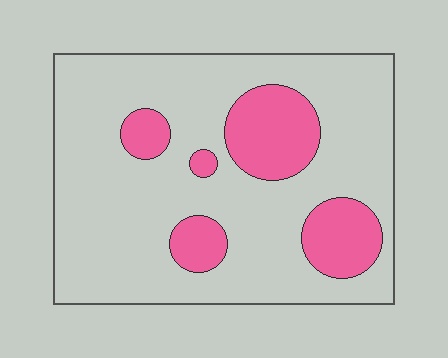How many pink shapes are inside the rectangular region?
5.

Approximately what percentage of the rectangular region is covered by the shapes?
Approximately 20%.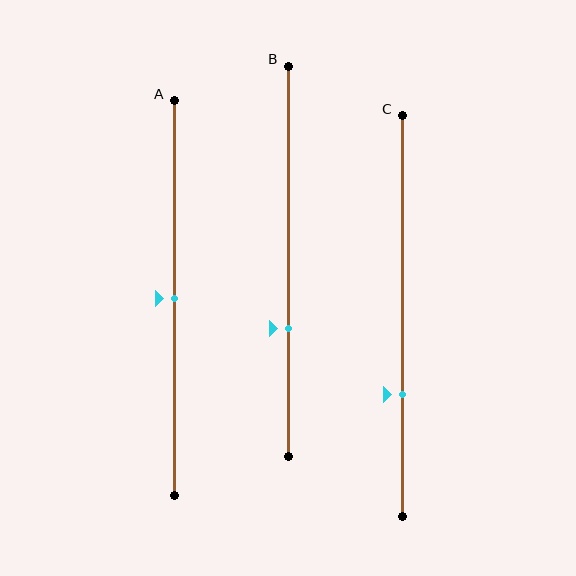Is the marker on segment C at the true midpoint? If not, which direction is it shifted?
No, the marker on segment C is shifted downward by about 20% of the segment length.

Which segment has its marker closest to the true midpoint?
Segment A has its marker closest to the true midpoint.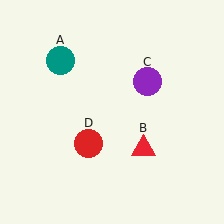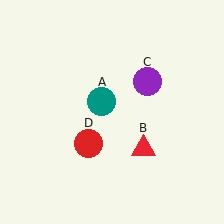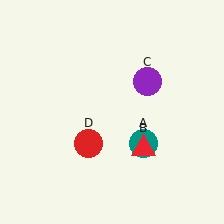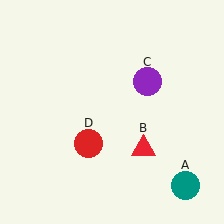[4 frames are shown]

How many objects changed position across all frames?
1 object changed position: teal circle (object A).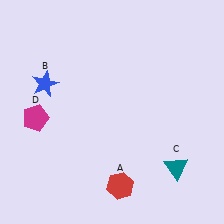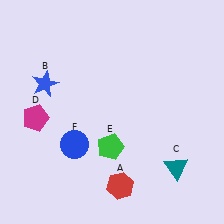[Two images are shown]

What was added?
A green pentagon (E), a blue circle (F) were added in Image 2.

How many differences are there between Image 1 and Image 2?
There are 2 differences between the two images.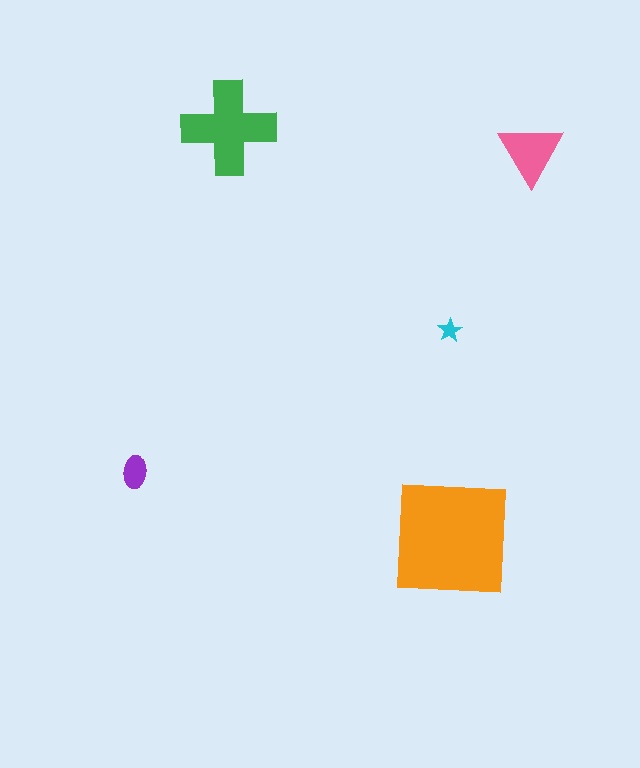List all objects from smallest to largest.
The cyan star, the purple ellipse, the pink triangle, the green cross, the orange square.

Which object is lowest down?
The orange square is bottommost.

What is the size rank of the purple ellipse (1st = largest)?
4th.